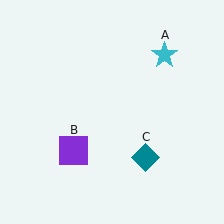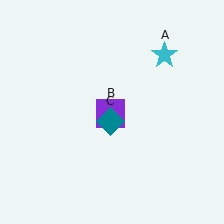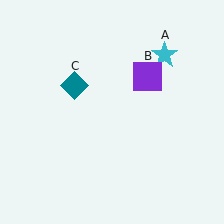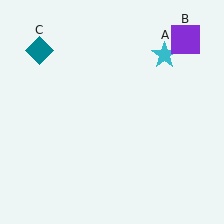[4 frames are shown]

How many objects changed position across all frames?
2 objects changed position: purple square (object B), teal diamond (object C).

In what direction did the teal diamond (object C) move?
The teal diamond (object C) moved up and to the left.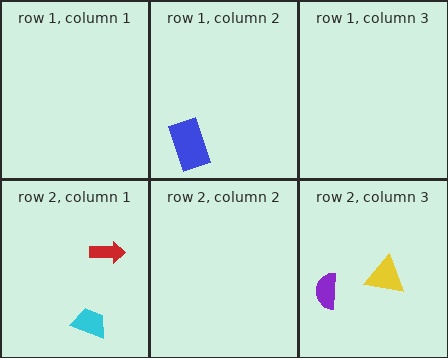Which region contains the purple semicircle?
The row 2, column 3 region.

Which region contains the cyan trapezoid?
The row 2, column 1 region.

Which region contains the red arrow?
The row 2, column 1 region.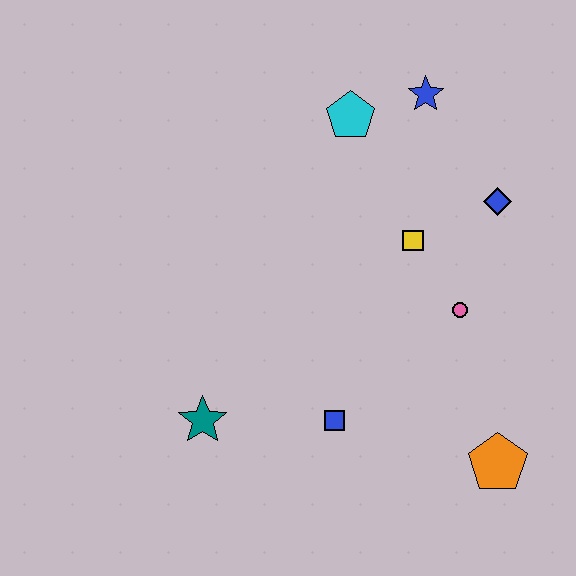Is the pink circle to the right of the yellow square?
Yes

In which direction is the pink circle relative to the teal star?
The pink circle is to the right of the teal star.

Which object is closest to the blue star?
The cyan pentagon is closest to the blue star.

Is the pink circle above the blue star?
No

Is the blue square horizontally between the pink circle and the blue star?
No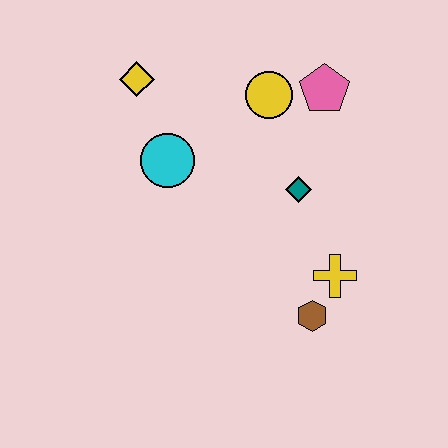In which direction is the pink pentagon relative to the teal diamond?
The pink pentagon is above the teal diamond.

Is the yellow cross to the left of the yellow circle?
No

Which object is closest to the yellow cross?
The brown hexagon is closest to the yellow cross.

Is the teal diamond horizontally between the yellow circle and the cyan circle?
No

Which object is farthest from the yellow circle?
The brown hexagon is farthest from the yellow circle.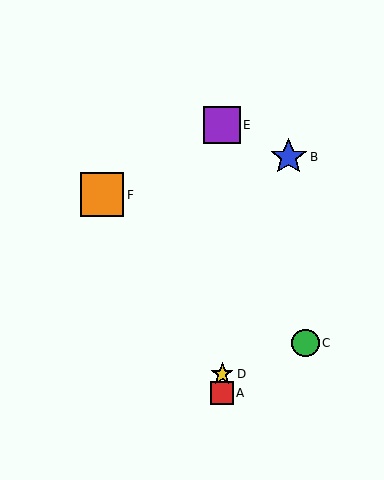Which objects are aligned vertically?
Objects A, D, E are aligned vertically.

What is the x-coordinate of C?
Object C is at x≈305.